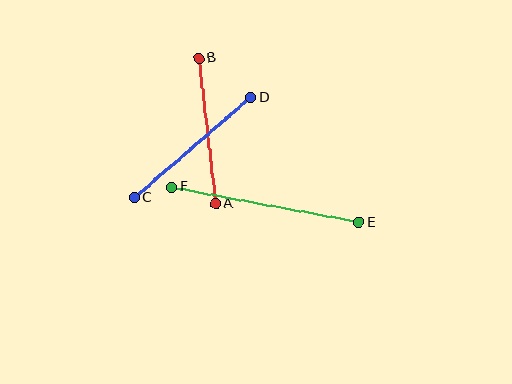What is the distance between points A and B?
The distance is approximately 147 pixels.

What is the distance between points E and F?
The distance is approximately 190 pixels.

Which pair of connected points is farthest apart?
Points E and F are farthest apart.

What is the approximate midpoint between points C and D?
The midpoint is at approximately (193, 147) pixels.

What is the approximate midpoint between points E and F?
The midpoint is at approximately (265, 205) pixels.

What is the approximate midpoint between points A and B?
The midpoint is at approximately (207, 131) pixels.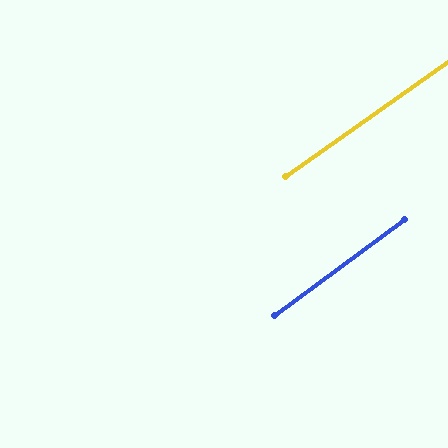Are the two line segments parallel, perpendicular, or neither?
Parallel — their directions differ by only 1.2°.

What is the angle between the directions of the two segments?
Approximately 1 degree.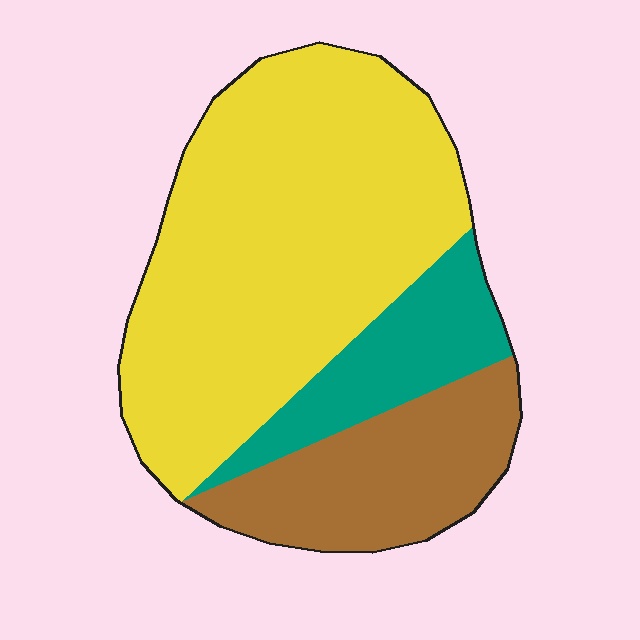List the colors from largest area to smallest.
From largest to smallest: yellow, brown, teal.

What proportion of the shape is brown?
Brown takes up about one quarter (1/4) of the shape.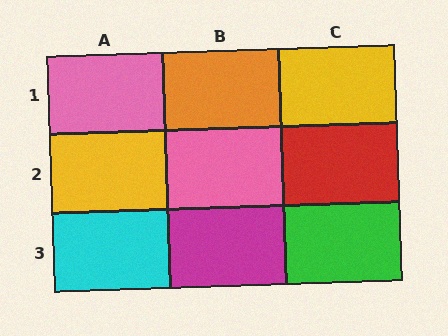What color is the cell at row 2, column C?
Red.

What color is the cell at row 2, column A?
Yellow.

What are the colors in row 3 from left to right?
Cyan, magenta, green.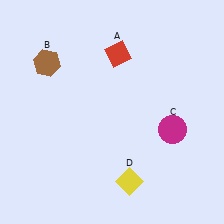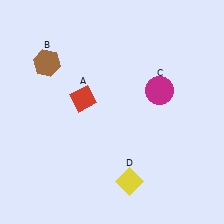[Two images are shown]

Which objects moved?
The objects that moved are: the red diamond (A), the magenta circle (C).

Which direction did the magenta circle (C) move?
The magenta circle (C) moved up.